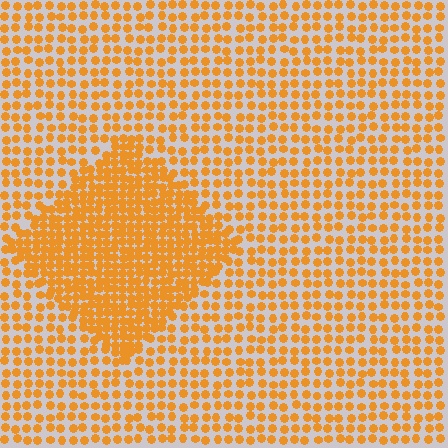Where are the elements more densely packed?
The elements are more densely packed inside the diamond boundary.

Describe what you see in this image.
The image contains small orange elements arranged at two different densities. A diamond-shaped region is visible where the elements are more densely packed than the surrounding area.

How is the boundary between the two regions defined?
The boundary is defined by a change in element density (approximately 2.0x ratio). All elements are the same color, size, and shape.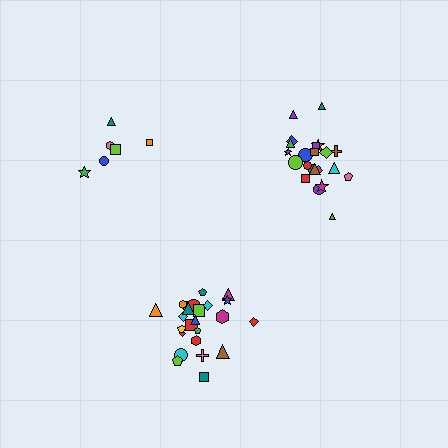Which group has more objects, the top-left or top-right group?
The top-right group.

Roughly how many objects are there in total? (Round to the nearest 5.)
Roughly 55 objects in total.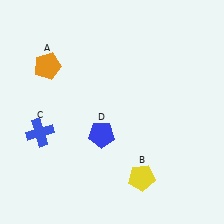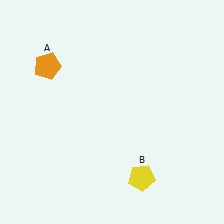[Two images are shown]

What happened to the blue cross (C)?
The blue cross (C) was removed in Image 2. It was in the bottom-left area of Image 1.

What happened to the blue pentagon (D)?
The blue pentagon (D) was removed in Image 2. It was in the bottom-left area of Image 1.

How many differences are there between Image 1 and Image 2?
There are 2 differences between the two images.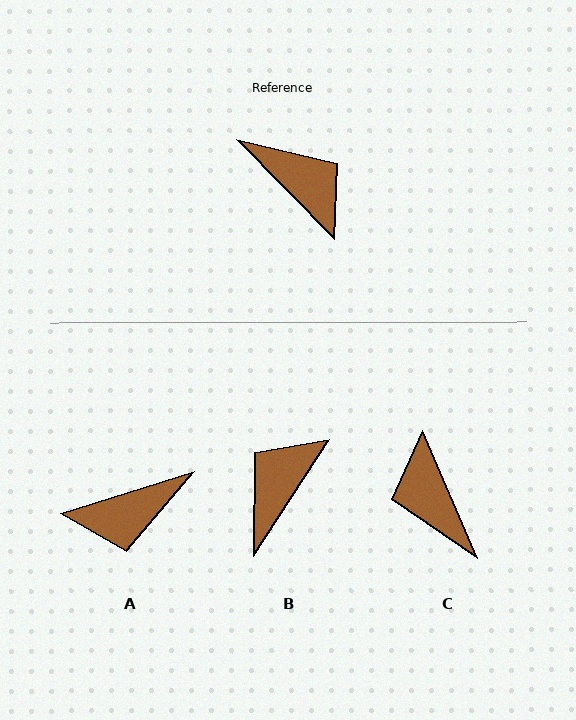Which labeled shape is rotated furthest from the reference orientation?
C, about 159 degrees away.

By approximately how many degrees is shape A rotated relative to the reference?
Approximately 117 degrees clockwise.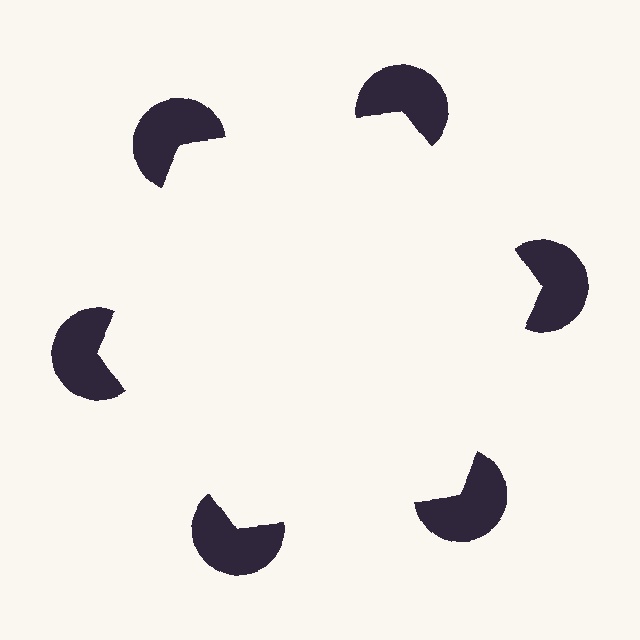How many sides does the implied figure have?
6 sides.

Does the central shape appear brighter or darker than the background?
It typically appears slightly brighter than the background, even though no actual brightness change is drawn.